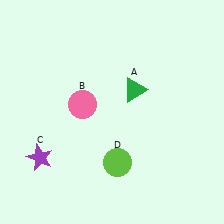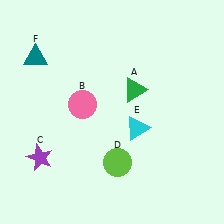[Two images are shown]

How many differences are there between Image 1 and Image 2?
There are 2 differences between the two images.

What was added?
A cyan triangle (E), a teal triangle (F) were added in Image 2.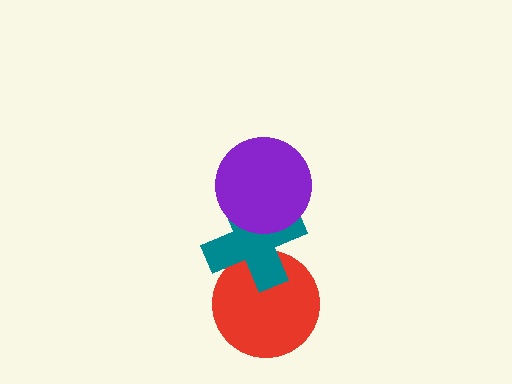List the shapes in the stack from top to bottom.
From top to bottom: the purple circle, the teal cross, the red circle.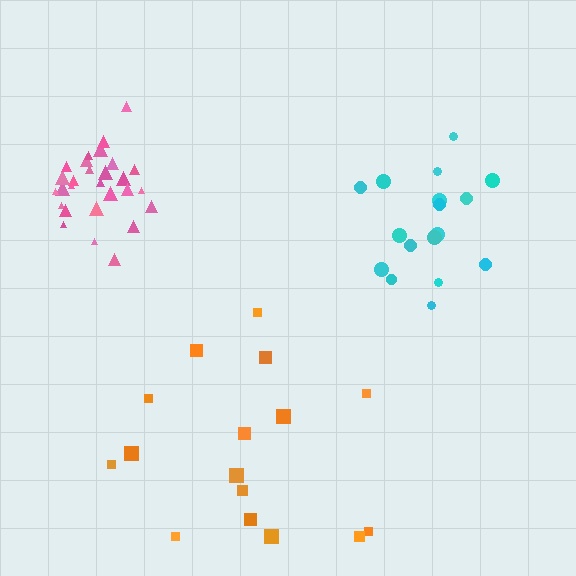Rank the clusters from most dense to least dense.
pink, cyan, orange.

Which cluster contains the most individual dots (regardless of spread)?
Pink (28).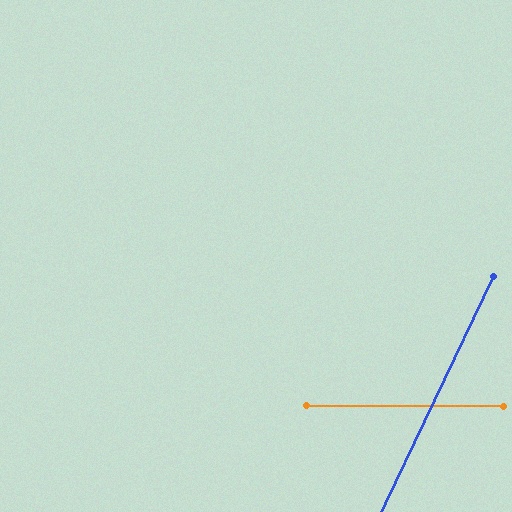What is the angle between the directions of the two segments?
Approximately 65 degrees.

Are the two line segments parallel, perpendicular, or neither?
Neither parallel nor perpendicular — they differ by about 65°.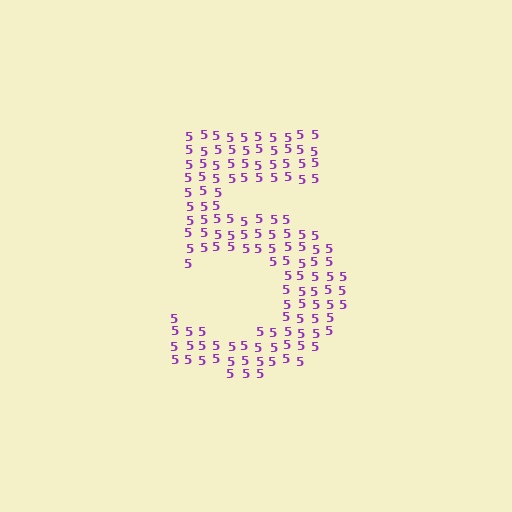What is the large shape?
The large shape is the digit 5.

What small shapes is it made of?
It is made of small digit 5's.